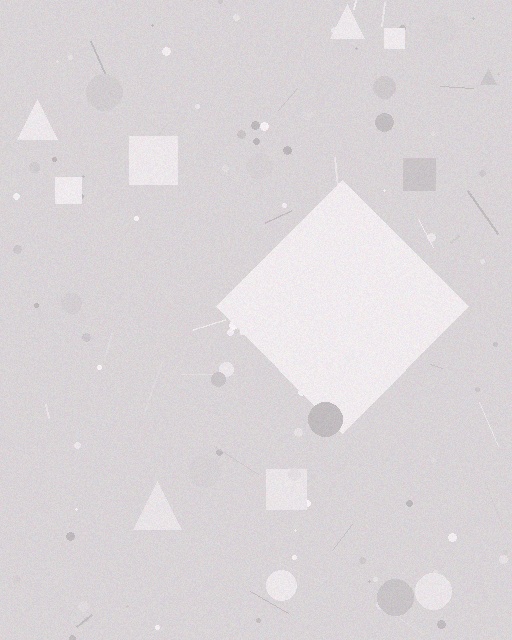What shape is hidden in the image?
A diamond is hidden in the image.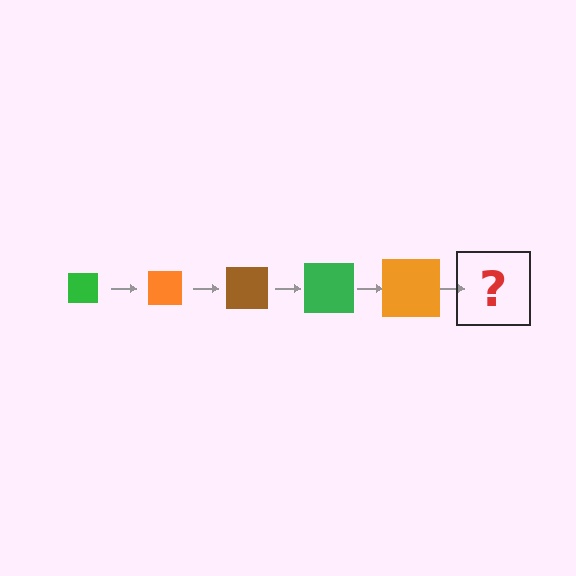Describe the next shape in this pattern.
It should be a brown square, larger than the previous one.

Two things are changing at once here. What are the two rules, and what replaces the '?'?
The two rules are that the square grows larger each step and the color cycles through green, orange, and brown. The '?' should be a brown square, larger than the previous one.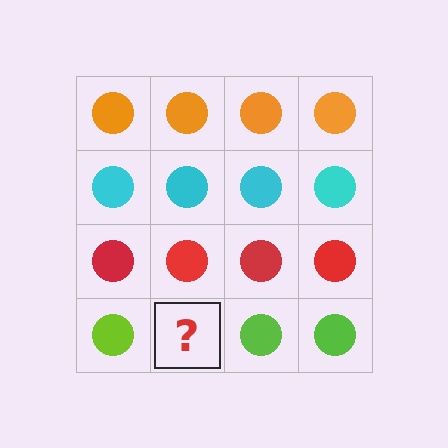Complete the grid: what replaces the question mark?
The question mark should be replaced with a lime circle.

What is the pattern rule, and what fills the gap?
The rule is that each row has a consistent color. The gap should be filled with a lime circle.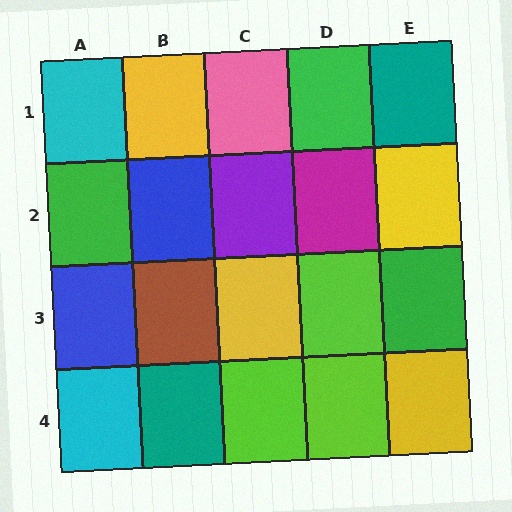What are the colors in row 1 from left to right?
Cyan, yellow, pink, green, teal.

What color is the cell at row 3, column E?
Green.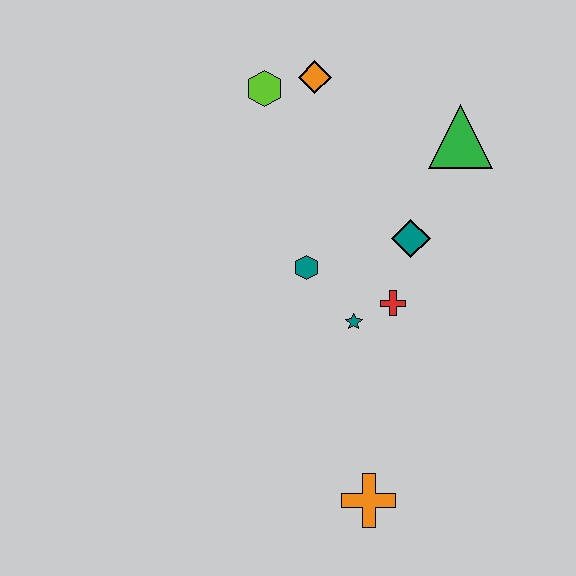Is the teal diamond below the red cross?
No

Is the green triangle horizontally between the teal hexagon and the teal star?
No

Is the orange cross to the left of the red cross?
Yes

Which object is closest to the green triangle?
The teal diamond is closest to the green triangle.